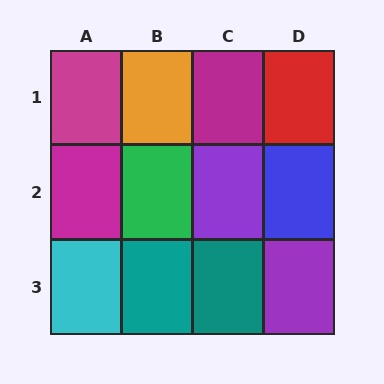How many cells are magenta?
3 cells are magenta.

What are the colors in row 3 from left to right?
Cyan, teal, teal, purple.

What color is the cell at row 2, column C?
Purple.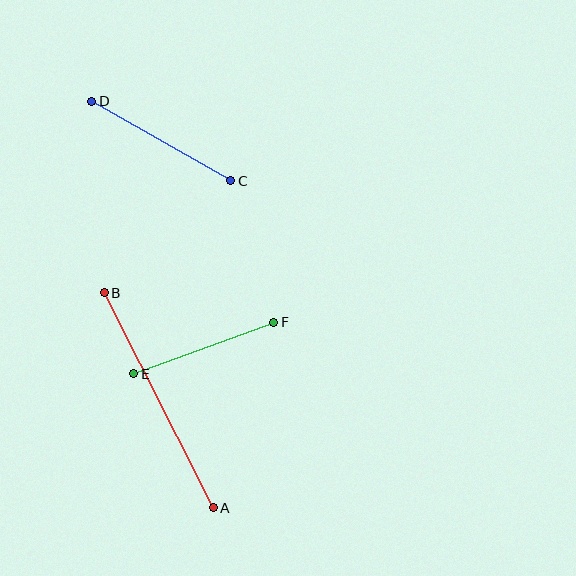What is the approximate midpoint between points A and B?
The midpoint is at approximately (159, 400) pixels.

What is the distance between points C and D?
The distance is approximately 160 pixels.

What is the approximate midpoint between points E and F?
The midpoint is at approximately (204, 348) pixels.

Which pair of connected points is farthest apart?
Points A and B are farthest apart.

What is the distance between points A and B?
The distance is approximately 241 pixels.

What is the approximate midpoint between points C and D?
The midpoint is at approximately (161, 141) pixels.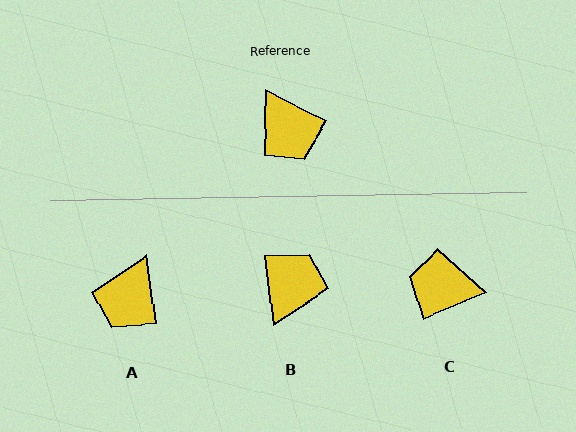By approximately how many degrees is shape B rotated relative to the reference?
Approximately 123 degrees counter-clockwise.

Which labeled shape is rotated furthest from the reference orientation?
C, about 131 degrees away.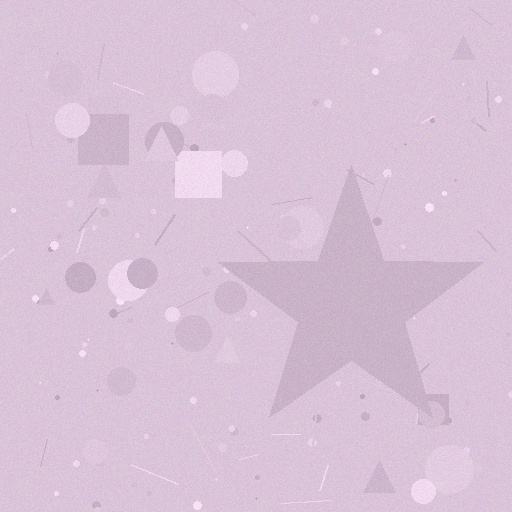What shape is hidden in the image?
A star is hidden in the image.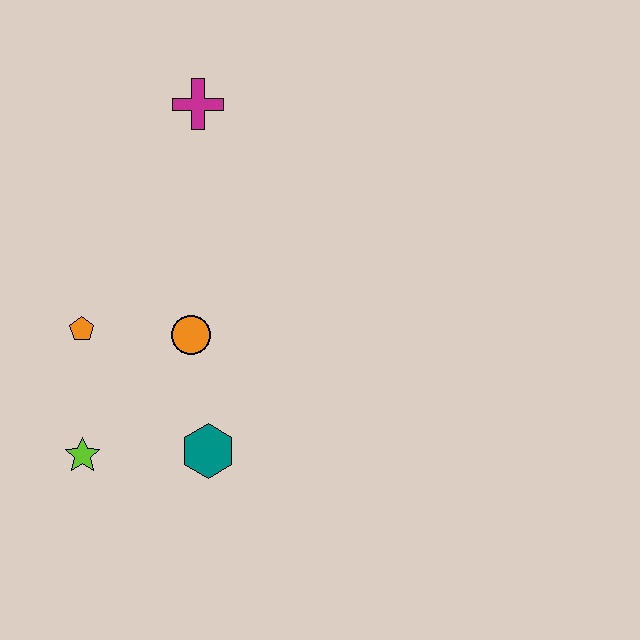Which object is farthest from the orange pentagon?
The magenta cross is farthest from the orange pentagon.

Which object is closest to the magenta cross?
The orange circle is closest to the magenta cross.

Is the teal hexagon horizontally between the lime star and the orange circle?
No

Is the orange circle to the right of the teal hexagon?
No